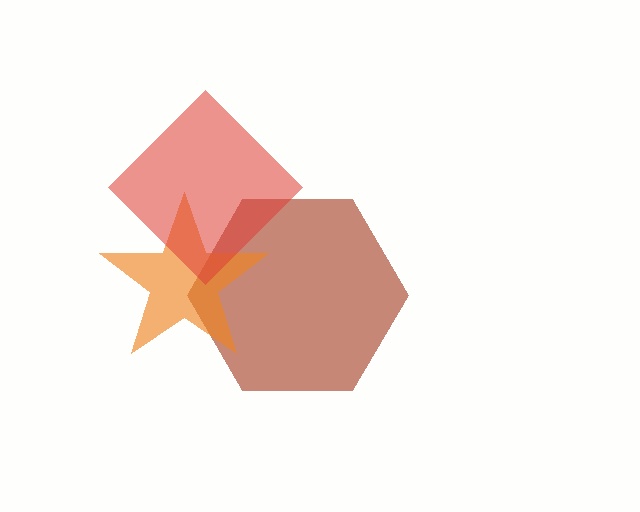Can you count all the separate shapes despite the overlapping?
Yes, there are 3 separate shapes.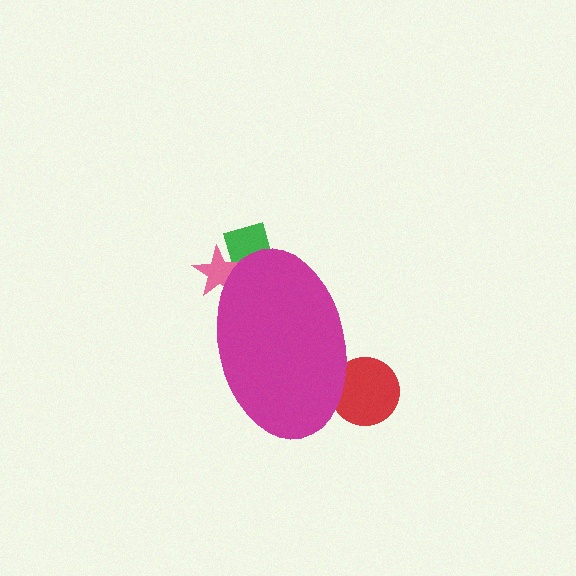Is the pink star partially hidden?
Yes, the pink star is partially hidden behind the magenta ellipse.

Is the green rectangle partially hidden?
Yes, the green rectangle is partially hidden behind the magenta ellipse.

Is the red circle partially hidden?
Yes, the red circle is partially hidden behind the magenta ellipse.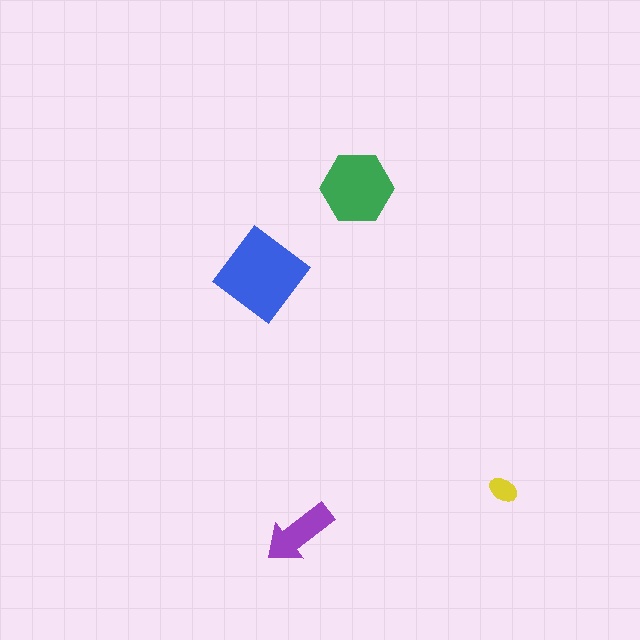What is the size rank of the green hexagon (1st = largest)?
2nd.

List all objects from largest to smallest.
The blue diamond, the green hexagon, the purple arrow, the yellow ellipse.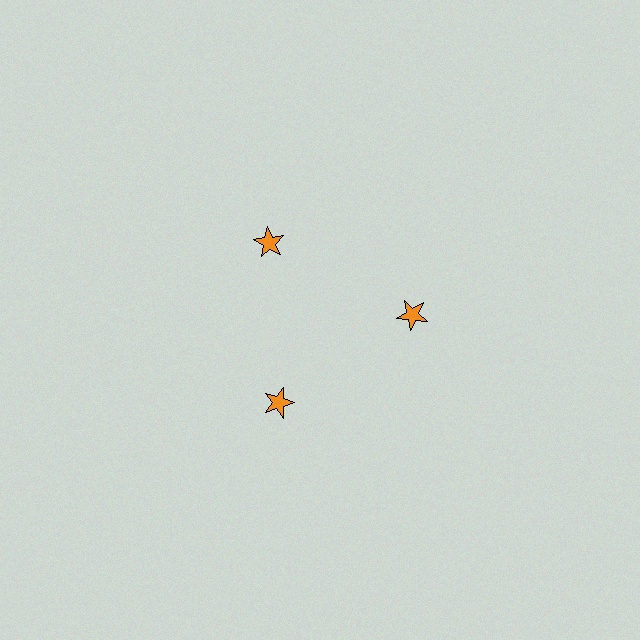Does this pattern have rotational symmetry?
Yes, this pattern has 3-fold rotational symmetry. It looks the same after rotating 120 degrees around the center.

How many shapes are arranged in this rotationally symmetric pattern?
There are 3 shapes, arranged in 3 groups of 1.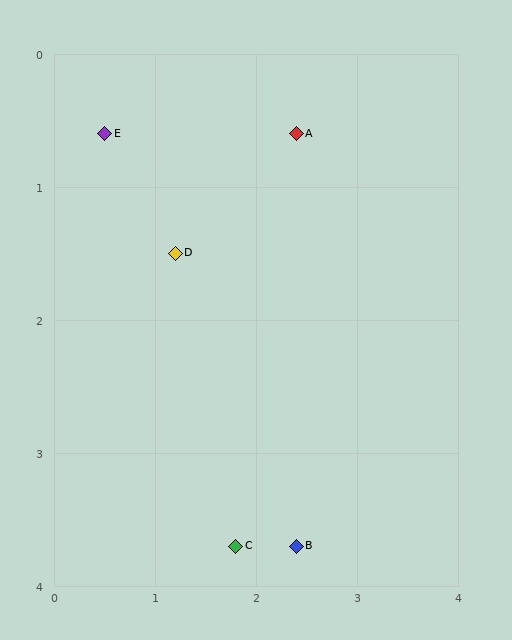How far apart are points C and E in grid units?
Points C and E are about 3.4 grid units apart.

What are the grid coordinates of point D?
Point D is at approximately (1.2, 1.5).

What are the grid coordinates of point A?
Point A is at approximately (2.4, 0.6).